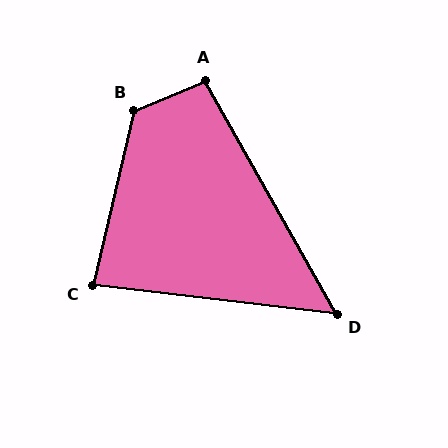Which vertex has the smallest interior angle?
D, at approximately 54 degrees.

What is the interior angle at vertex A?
Approximately 96 degrees (obtuse).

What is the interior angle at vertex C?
Approximately 84 degrees (acute).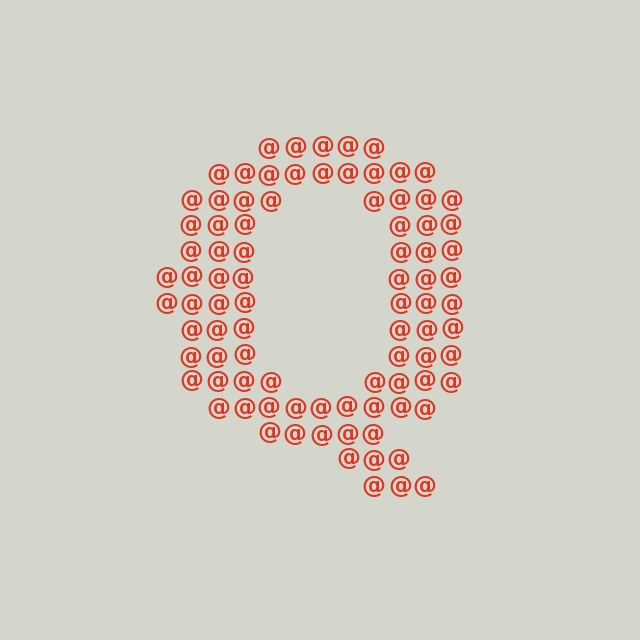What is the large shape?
The large shape is the letter Q.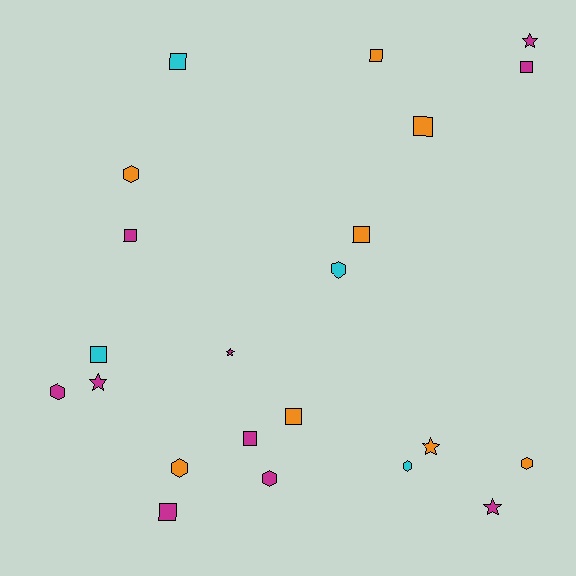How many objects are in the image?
There are 22 objects.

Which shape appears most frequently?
Square, with 10 objects.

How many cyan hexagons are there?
There are 2 cyan hexagons.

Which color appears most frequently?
Magenta, with 10 objects.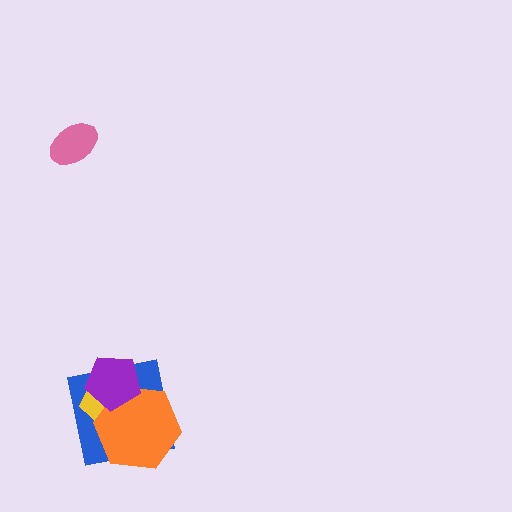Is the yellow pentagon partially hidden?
Yes, it is partially covered by another shape.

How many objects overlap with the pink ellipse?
0 objects overlap with the pink ellipse.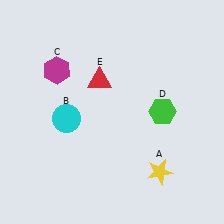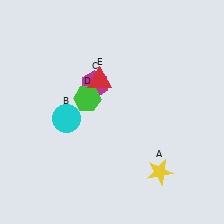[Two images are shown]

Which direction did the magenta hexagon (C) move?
The magenta hexagon (C) moved right.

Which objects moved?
The objects that moved are: the magenta hexagon (C), the green hexagon (D).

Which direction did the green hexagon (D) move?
The green hexagon (D) moved left.